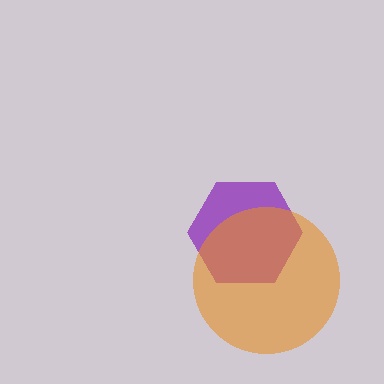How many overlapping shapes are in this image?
There are 2 overlapping shapes in the image.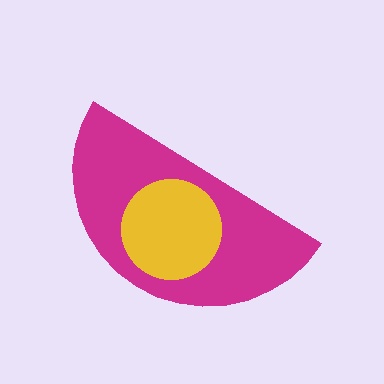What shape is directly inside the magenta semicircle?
The yellow circle.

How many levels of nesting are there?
2.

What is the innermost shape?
The yellow circle.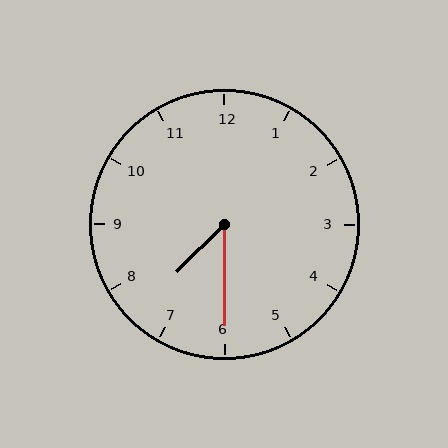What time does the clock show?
7:30.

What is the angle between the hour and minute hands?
Approximately 45 degrees.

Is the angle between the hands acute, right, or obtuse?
It is acute.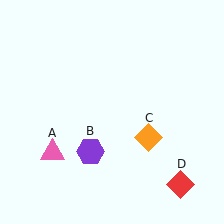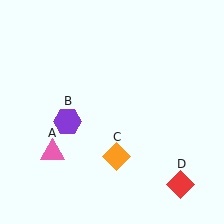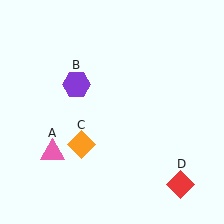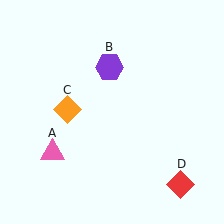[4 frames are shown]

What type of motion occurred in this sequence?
The purple hexagon (object B), orange diamond (object C) rotated clockwise around the center of the scene.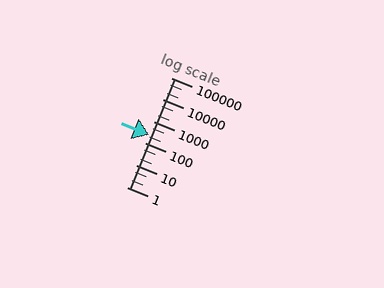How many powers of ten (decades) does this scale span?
The scale spans 5 decades, from 1 to 100000.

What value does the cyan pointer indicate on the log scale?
The pointer indicates approximately 240.